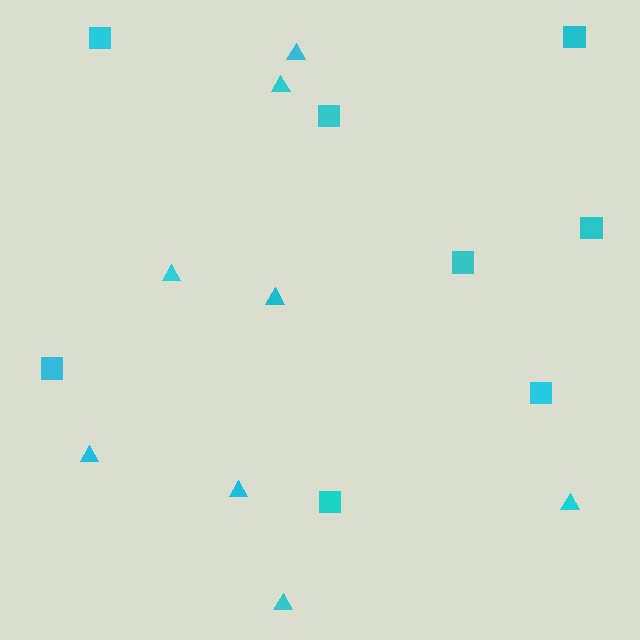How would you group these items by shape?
There are 2 groups: one group of squares (8) and one group of triangles (8).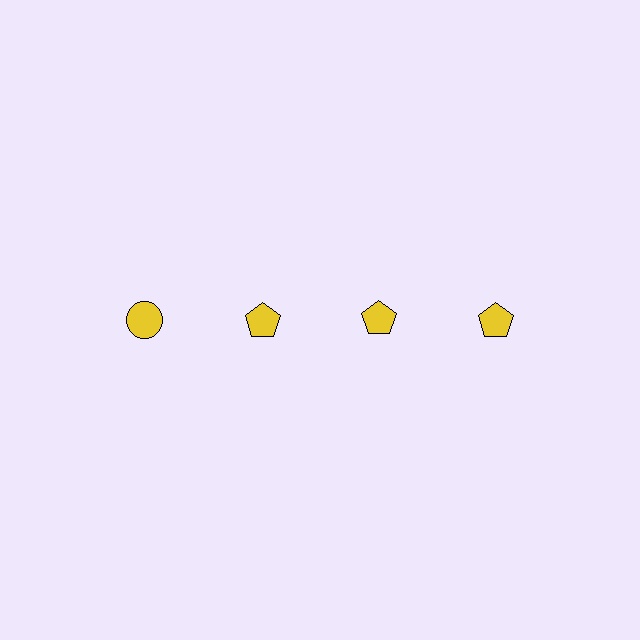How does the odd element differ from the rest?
It has a different shape: circle instead of pentagon.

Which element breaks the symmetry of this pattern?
The yellow circle in the top row, leftmost column breaks the symmetry. All other shapes are yellow pentagons.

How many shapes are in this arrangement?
There are 4 shapes arranged in a grid pattern.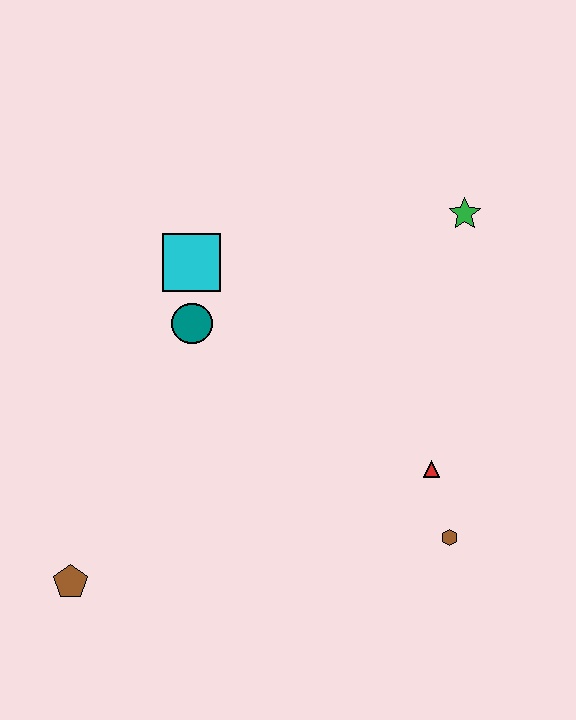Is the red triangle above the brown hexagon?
Yes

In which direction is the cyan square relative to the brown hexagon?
The cyan square is above the brown hexagon.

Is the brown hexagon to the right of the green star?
No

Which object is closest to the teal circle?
The cyan square is closest to the teal circle.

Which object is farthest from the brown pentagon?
The green star is farthest from the brown pentagon.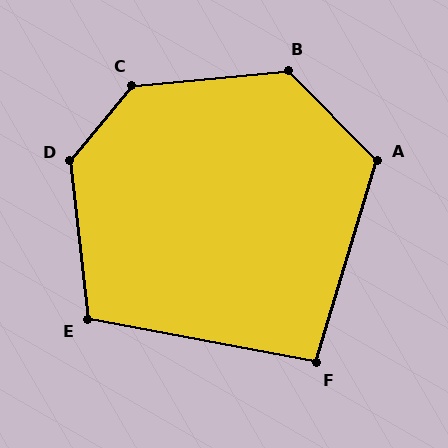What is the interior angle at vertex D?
Approximately 134 degrees (obtuse).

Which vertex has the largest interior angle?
C, at approximately 135 degrees.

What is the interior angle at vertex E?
Approximately 107 degrees (obtuse).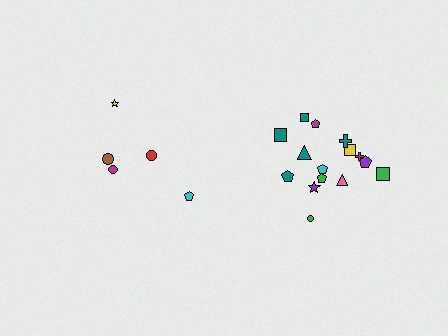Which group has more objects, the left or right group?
The right group.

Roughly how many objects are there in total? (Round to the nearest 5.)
Roughly 20 objects in total.